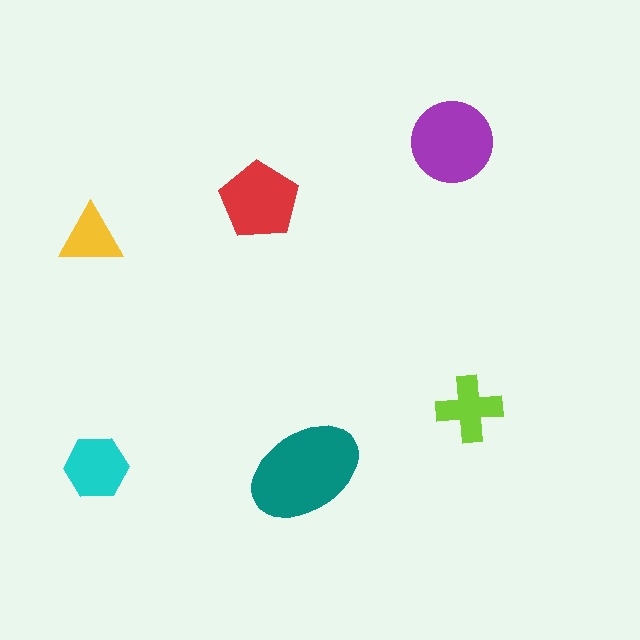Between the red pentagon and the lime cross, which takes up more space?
The red pentagon.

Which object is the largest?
The teal ellipse.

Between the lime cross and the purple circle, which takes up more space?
The purple circle.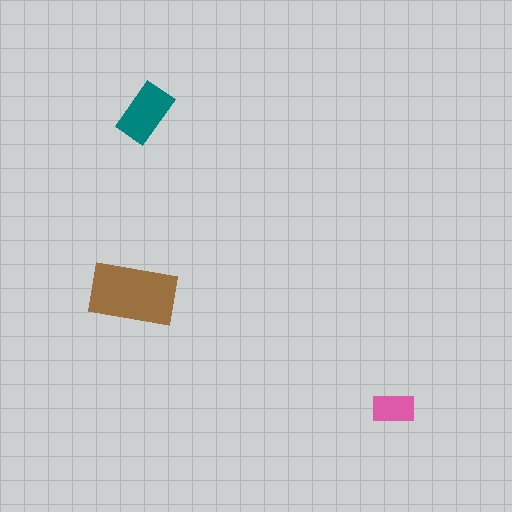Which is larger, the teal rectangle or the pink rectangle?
The teal one.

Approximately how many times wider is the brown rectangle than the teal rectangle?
About 1.5 times wider.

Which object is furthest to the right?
The pink rectangle is rightmost.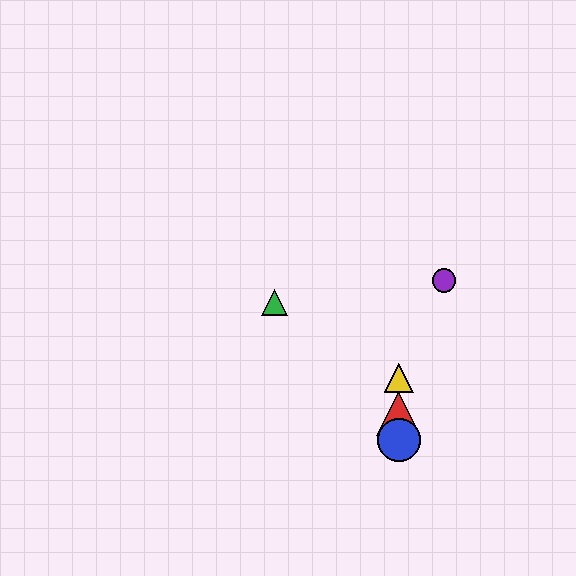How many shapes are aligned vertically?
3 shapes (the red triangle, the blue circle, the yellow triangle) are aligned vertically.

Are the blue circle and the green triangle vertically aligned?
No, the blue circle is at x≈399 and the green triangle is at x≈274.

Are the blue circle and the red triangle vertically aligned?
Yes, both are at x≈399.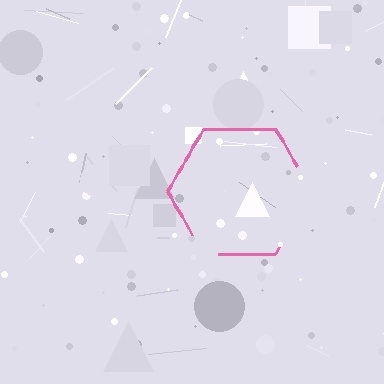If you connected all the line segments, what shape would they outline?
They would outline a hexagon.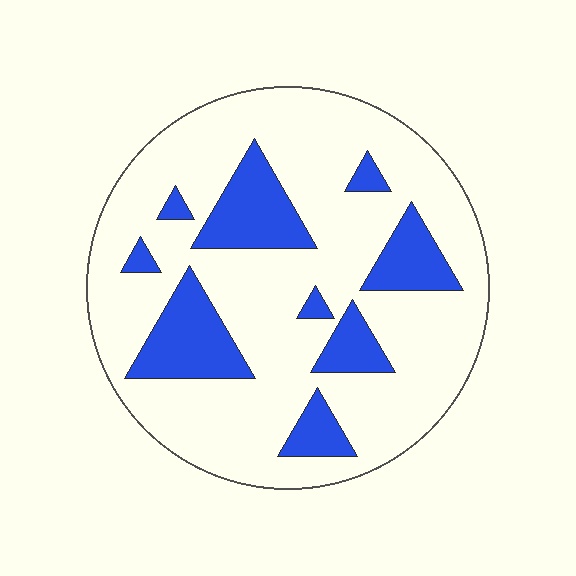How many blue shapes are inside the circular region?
9.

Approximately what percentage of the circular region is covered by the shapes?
Approximately 20%.